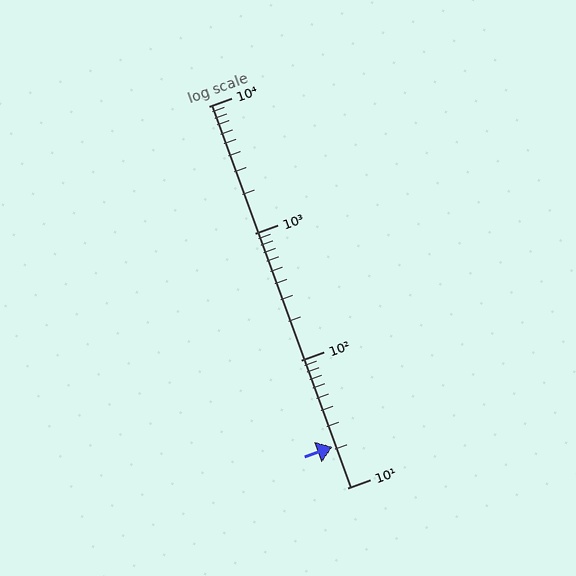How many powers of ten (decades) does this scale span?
The scale spans 3 decades, from 10 to 10000.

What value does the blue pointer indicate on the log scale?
The pointer indicates approximately 21.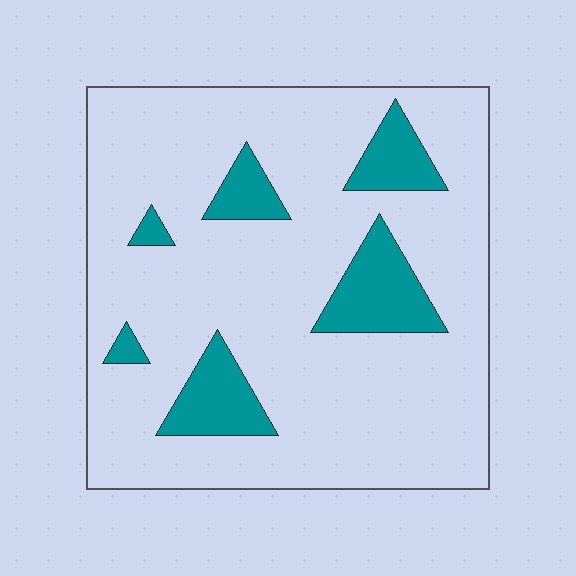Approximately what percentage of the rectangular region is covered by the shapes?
Approximately 15%.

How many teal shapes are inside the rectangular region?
6.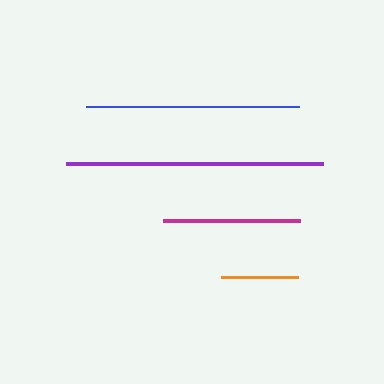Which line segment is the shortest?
The orange line is the shortest at approximately 77 pixels.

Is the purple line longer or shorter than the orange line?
The purple line is longer than the orange line.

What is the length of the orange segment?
The orange segment is approximately 77 pixels long.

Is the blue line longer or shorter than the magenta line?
The blue line is longer than the magenta line.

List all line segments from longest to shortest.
From longest to shortest: purple, blue, magenta, orange.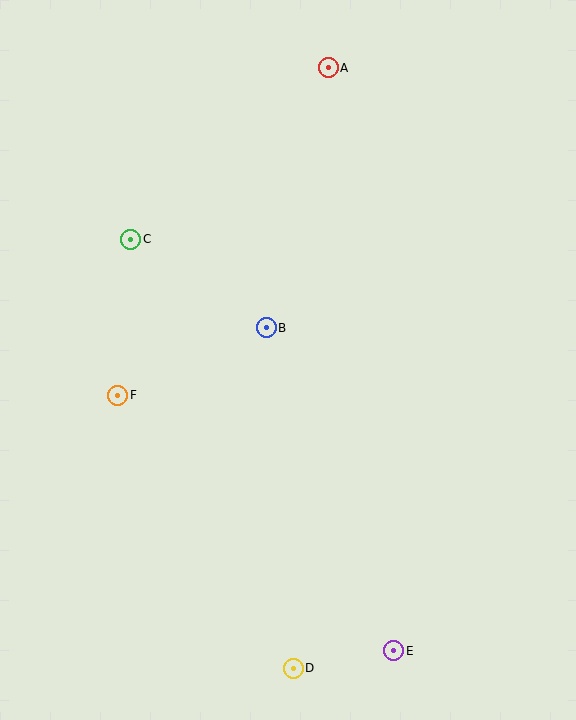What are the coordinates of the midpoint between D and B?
The midpoint between D and B is at (280, 498).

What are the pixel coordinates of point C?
Point C is at (131, 239).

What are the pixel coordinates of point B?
Point B is at (266, 328).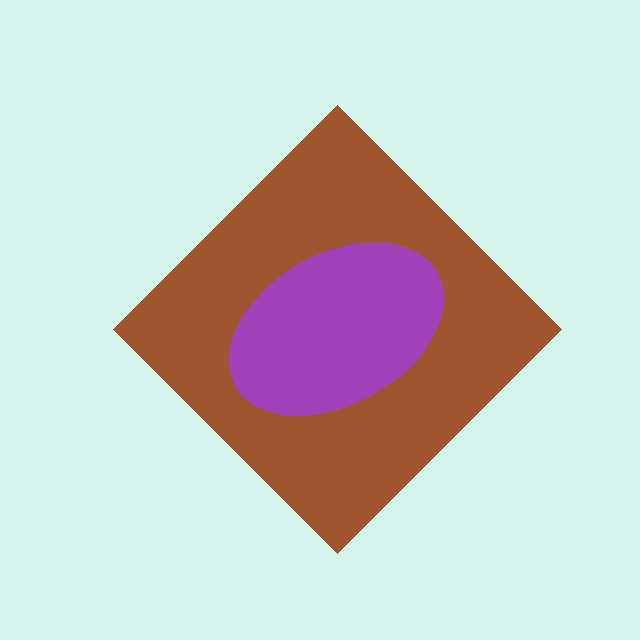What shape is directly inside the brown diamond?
The purple ellipse.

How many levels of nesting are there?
2.